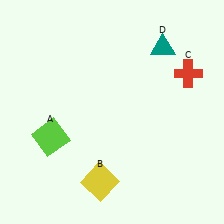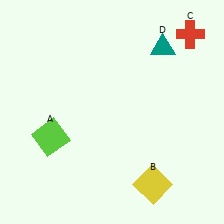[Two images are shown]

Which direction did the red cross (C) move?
The red cross (C) moved up.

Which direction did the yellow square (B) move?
The yellow square (B) moved right.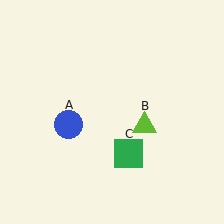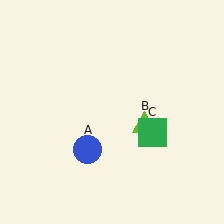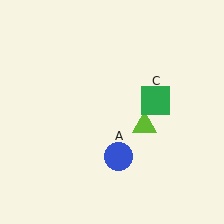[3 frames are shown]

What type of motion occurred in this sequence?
The blue circle (object A), green square (object C) rotated counterclockwise around the center of the scene.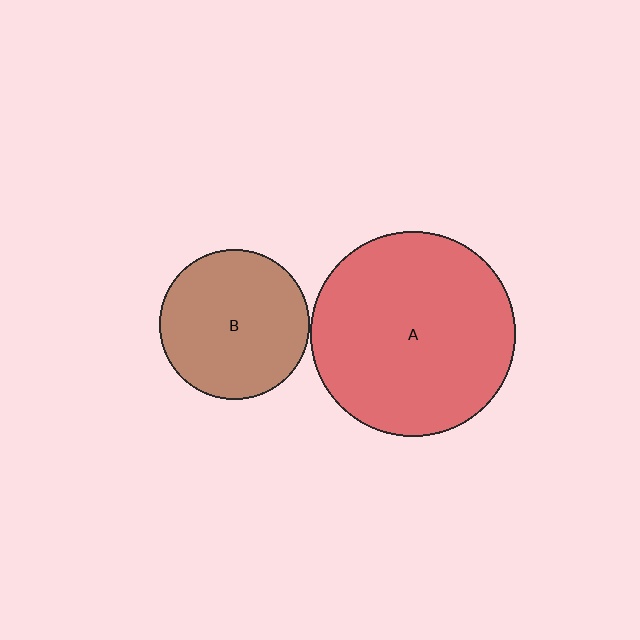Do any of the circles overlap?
No, none of the circles overlap.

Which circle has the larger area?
Circle A (red).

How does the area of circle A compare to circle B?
Approximately 1.9 times.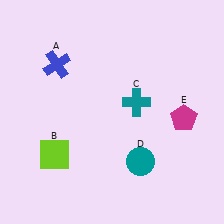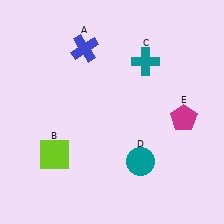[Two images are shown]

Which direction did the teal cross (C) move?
The teal cross (C) moved up.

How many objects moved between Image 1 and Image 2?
2 objects moved between the two images.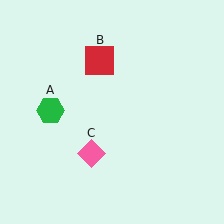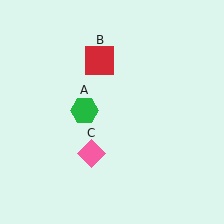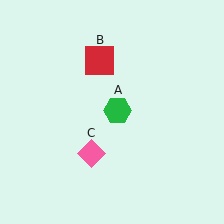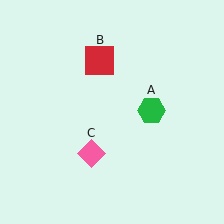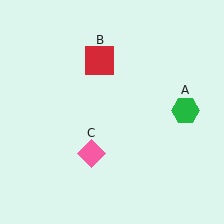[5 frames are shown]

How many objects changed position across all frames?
1 object changed position: green hexagon (object A).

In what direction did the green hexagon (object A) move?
The green hexagon (object A) moved right.